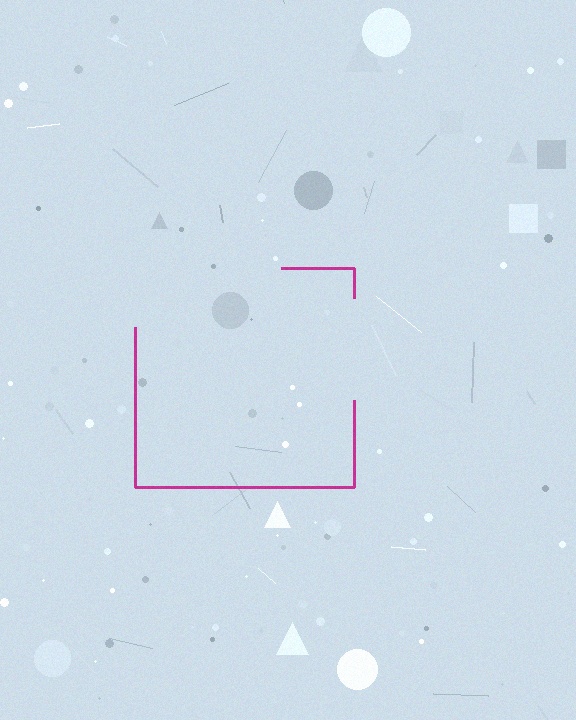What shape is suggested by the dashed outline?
The dashed outline suggests a square.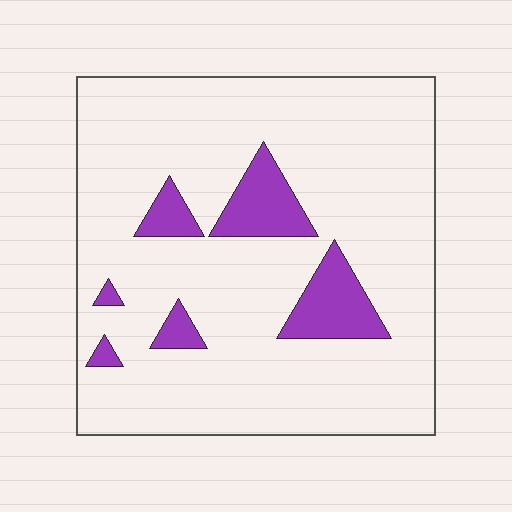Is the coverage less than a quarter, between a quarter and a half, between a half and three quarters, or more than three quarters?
Less than a quarter.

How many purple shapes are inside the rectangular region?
6.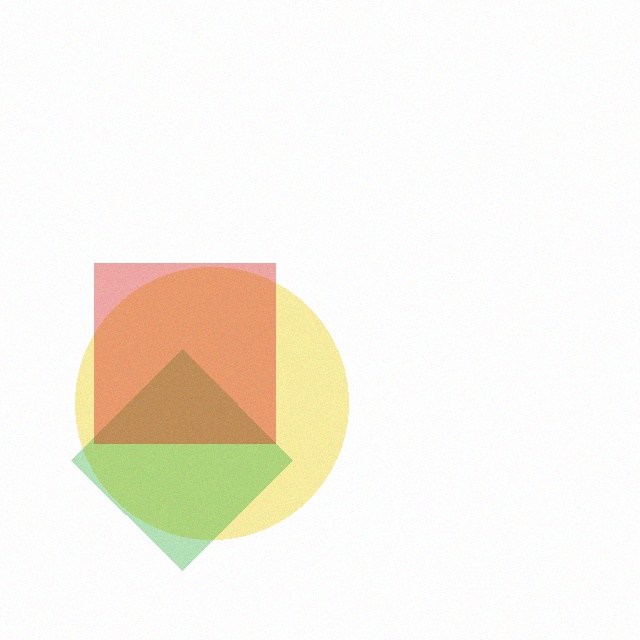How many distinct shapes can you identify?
There are 3 distinct shapes: a yellow circle, a green diamond, a red square.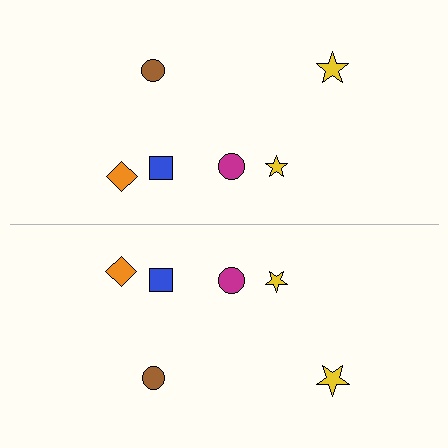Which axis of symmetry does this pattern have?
The pattern has a horizontal axis of symmetry running through the center of the image.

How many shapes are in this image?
There are 12 shapes in this image.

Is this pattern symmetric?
Yes, this pattern has bilateral (reflection) symmetry.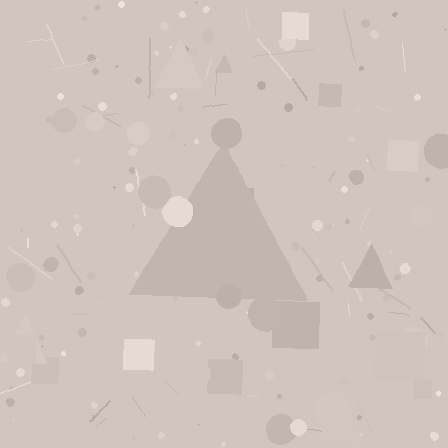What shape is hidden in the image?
A triangle is hidden in the image.